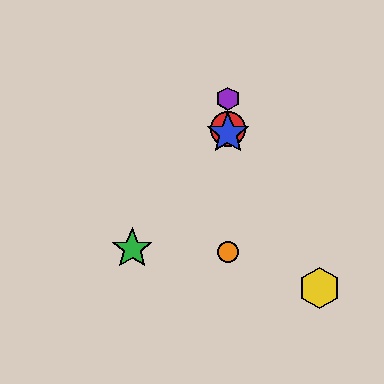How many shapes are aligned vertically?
4 shapes (the red circle, the blue star, the purple hexagon, the orange circle) are aligned vertically.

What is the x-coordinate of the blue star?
The blue star is at x≈228.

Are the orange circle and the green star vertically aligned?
No, the orange circle is at x≈228 and the green star is at x≈132.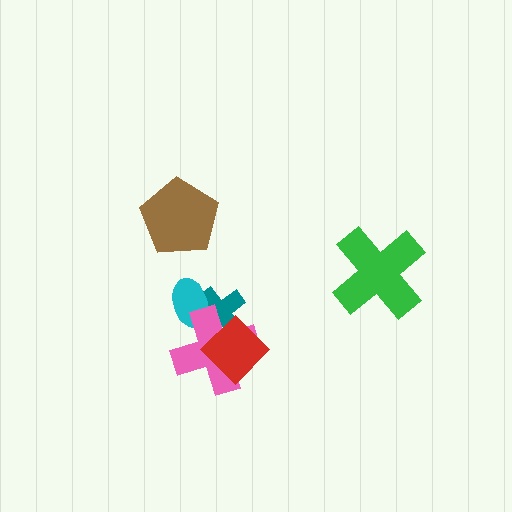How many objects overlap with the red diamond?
2 objects overlap with the red diamond.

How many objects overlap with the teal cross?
3 objects overlap with the teal cross.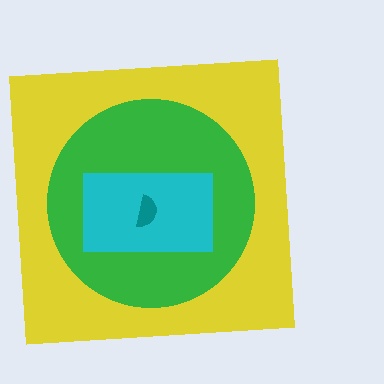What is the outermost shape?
The yellow square.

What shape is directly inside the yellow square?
The green circle.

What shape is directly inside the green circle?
The cyan rectangle.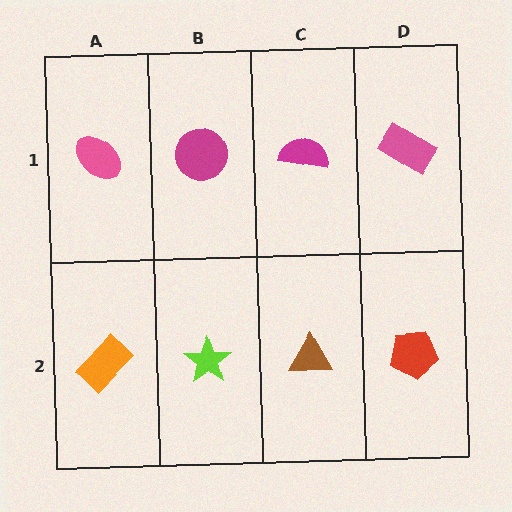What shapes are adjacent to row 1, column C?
A brown triangle (row 2, column C), a magenta circle (row 1, column B), a pink rectangle (row 1, column D).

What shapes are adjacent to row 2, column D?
A pink rectangle (row 1, column D), a brown triangle (row 2, column C).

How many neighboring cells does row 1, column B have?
3.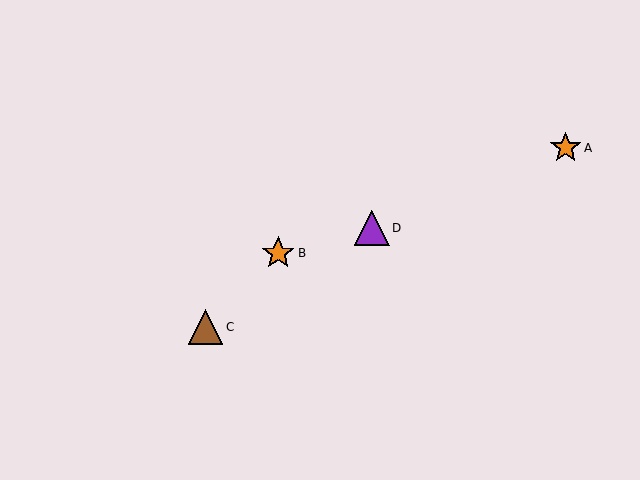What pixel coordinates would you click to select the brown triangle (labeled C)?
Click at (206, 327) to select the brown triangle C.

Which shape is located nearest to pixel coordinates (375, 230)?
The purple triangle (labeled D) at (372, 228) is nearest to that location.